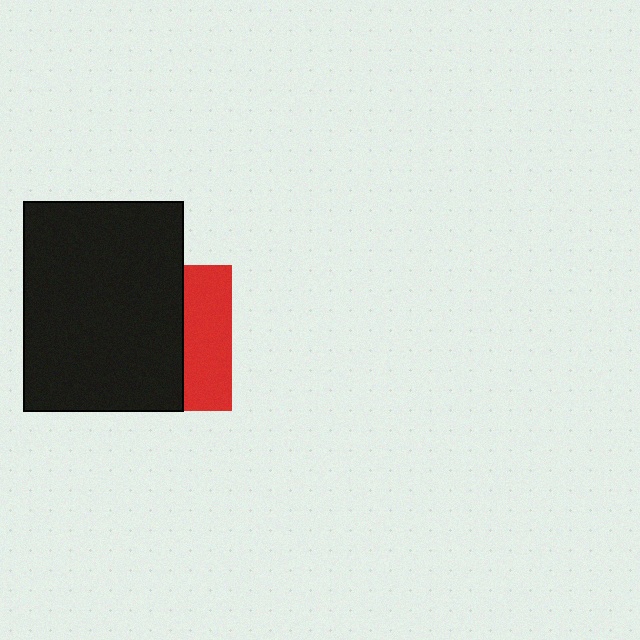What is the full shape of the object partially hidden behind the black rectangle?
The partially hidden object is a red square.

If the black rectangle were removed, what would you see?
You would see the complete red square.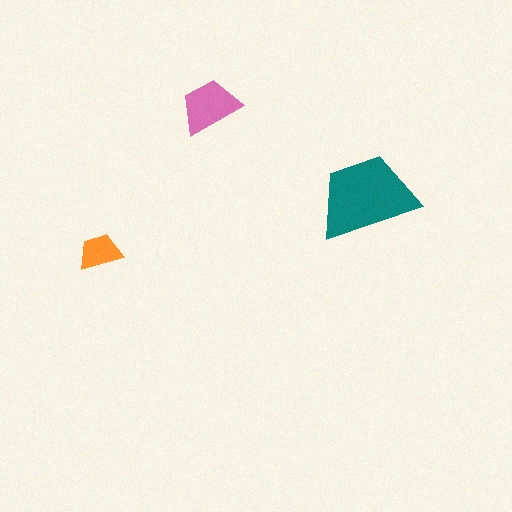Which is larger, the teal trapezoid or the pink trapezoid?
The teal one.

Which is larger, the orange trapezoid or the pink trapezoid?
The pink one.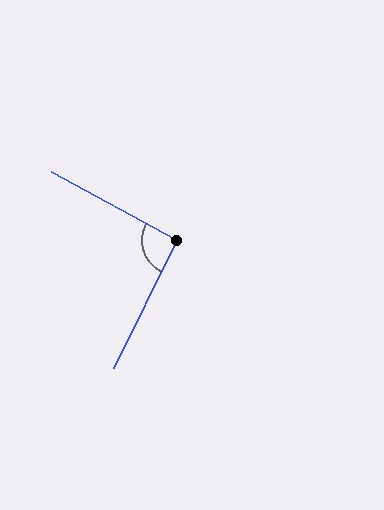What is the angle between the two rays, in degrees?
Approximately 92 degrees.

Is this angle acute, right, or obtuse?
It is approximately a right angle.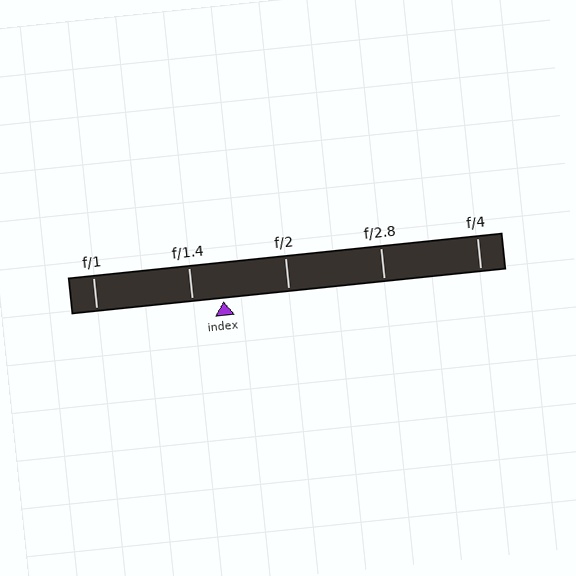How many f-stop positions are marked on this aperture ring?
There are 5 f-stop positions marked.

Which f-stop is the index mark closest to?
The index mark is closest to f/1.4.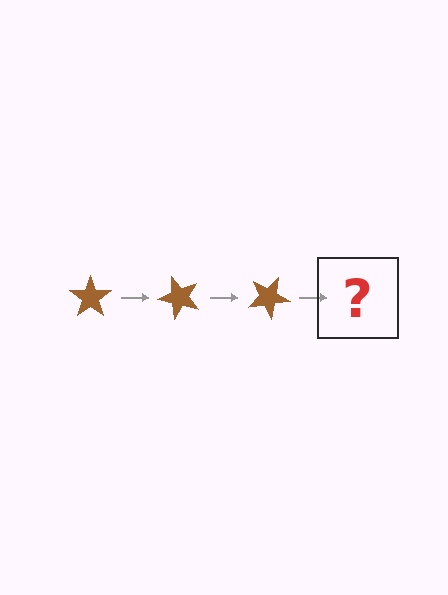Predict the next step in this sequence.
The next step is a brown star rotated 150 degrees.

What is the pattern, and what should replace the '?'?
The pattern is that the star rotates 50 degrees each step. The '?' should be a brown star rotated 150 degrees.